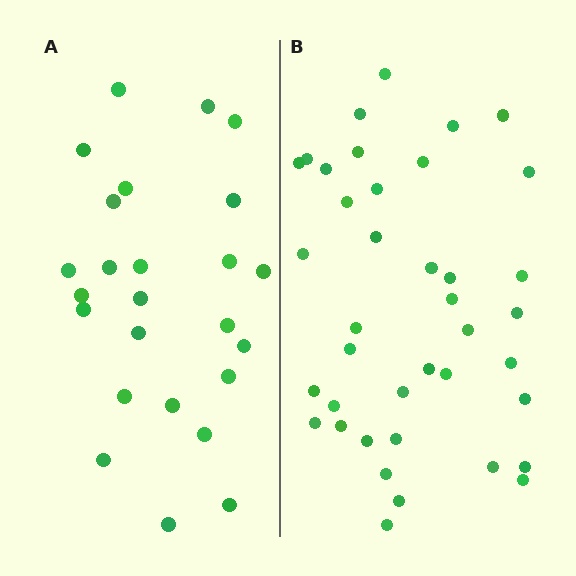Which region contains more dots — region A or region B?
Region B (the right region) has more dots.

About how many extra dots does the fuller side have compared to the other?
Region B has approximately 15 more dots than region A.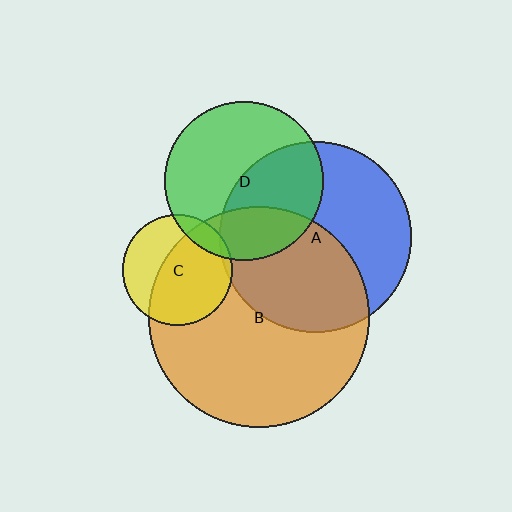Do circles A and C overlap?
Yes.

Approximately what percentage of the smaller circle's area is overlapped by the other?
Approximately 5%.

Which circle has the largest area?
Circle B (orange).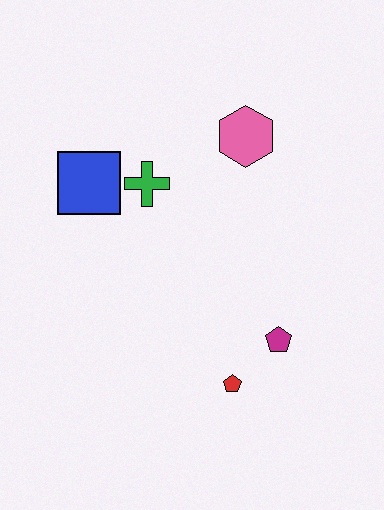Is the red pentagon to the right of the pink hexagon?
No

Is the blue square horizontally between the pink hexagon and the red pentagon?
No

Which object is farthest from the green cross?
The red pentagon is farthest from the green cross.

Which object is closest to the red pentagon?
The magenta pentagon is closest to the red pentagon.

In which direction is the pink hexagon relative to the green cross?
The pink hexagon is to the right of the green cross.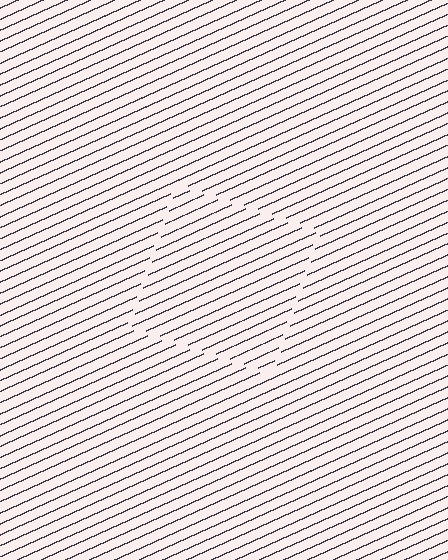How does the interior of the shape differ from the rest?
The interior of the shape contains the same grating, shifted by half a period — the contour is defined by the phase discontinuity where line-ends from the inner and outer gratings abut.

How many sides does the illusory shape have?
4 sides — the line-ends trace a square.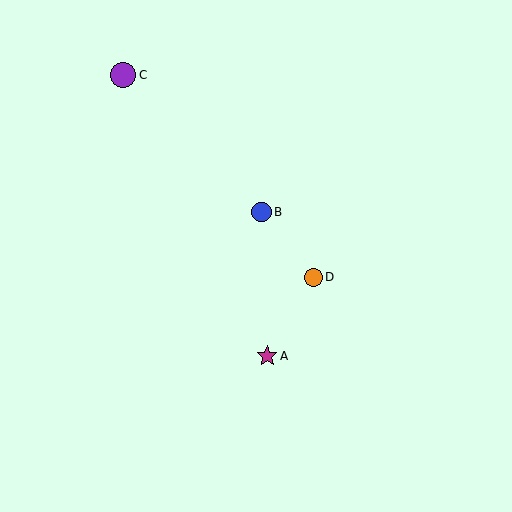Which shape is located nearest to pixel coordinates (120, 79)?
The purple circle (labeled C) at (123, 75) is nearest to that location.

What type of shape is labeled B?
Shape B is a blue circle.